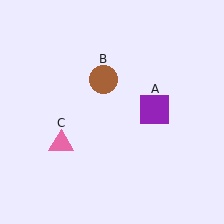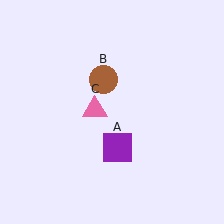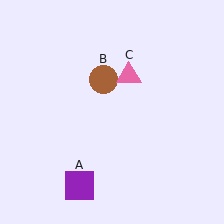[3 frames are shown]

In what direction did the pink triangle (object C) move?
The pink triangle (object C) moved up and to the right.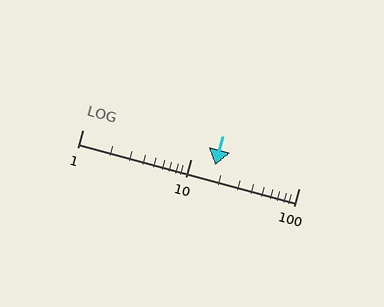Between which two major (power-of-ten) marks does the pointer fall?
The pointer is between 10 and 100.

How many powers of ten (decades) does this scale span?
The scale spans 2 decades, from 1 to 100.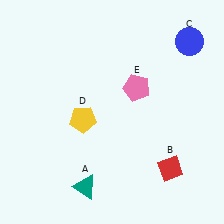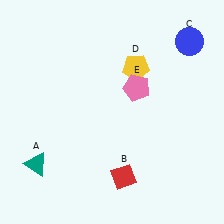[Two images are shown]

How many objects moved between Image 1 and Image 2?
3 objects moved between the two images.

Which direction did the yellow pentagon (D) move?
The yellow pentagon (D) moved right.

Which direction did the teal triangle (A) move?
The teal triangle (A) moved left.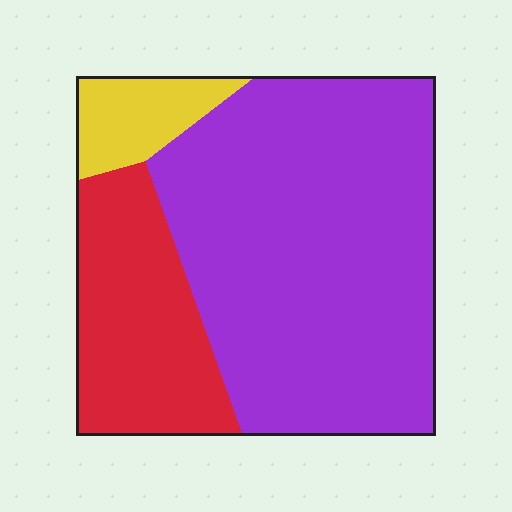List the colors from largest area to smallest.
From largest to smallest: purple, red, yellow.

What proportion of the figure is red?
Red takes up about one quarter (1/4) of the figure.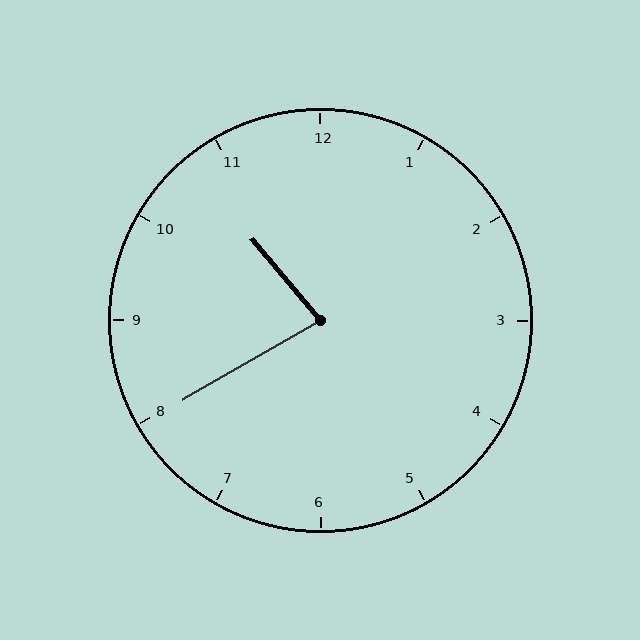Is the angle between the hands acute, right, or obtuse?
It is acute.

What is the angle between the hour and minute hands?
Approximately 80 degrees.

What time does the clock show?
10:40.